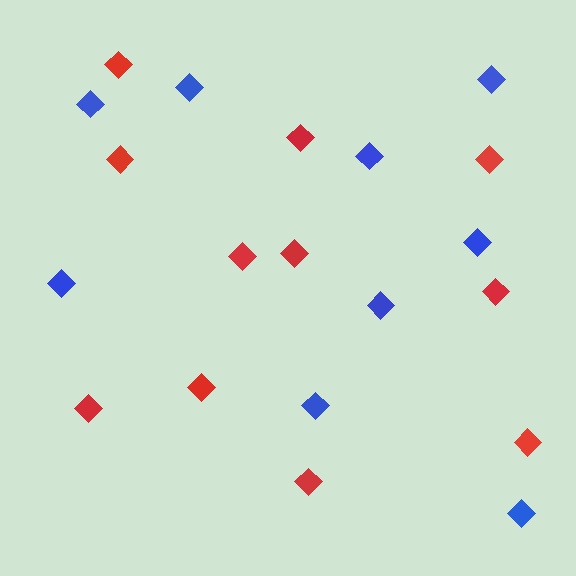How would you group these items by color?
There are 2 groups: one group of red diamonds (11) and one group of blue diamonds (9).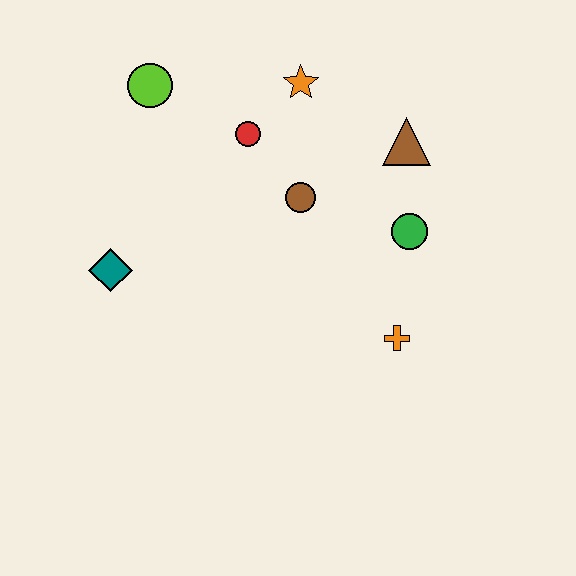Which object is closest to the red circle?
The orange star is closest to the red circle.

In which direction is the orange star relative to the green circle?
The orange star is above the green circle.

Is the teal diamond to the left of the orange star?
Yes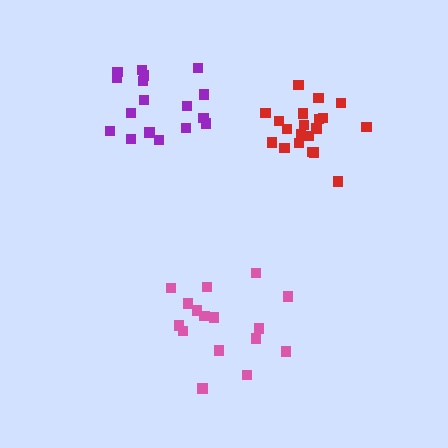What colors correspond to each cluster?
The clusters are colored: purple, pink, red.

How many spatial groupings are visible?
There are 3 spatial groupings.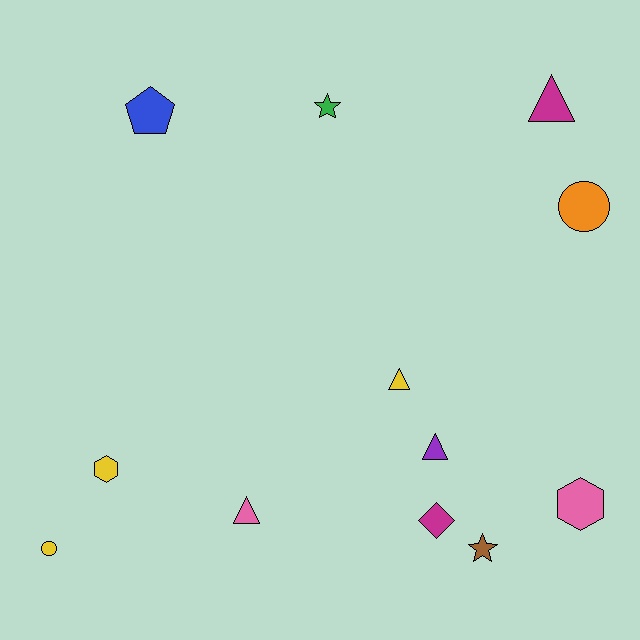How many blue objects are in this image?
There is 1 blue object.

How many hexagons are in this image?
There are 2 hexagons.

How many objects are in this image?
There are 12 objects.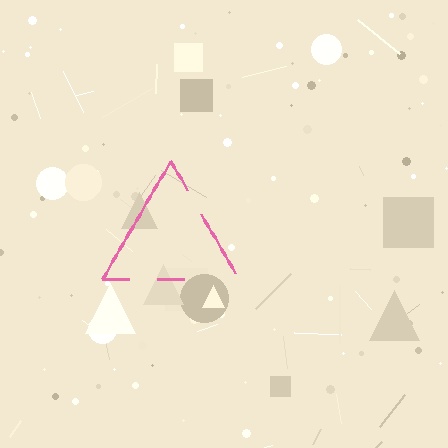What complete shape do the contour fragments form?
The contour fragments form a triangle.